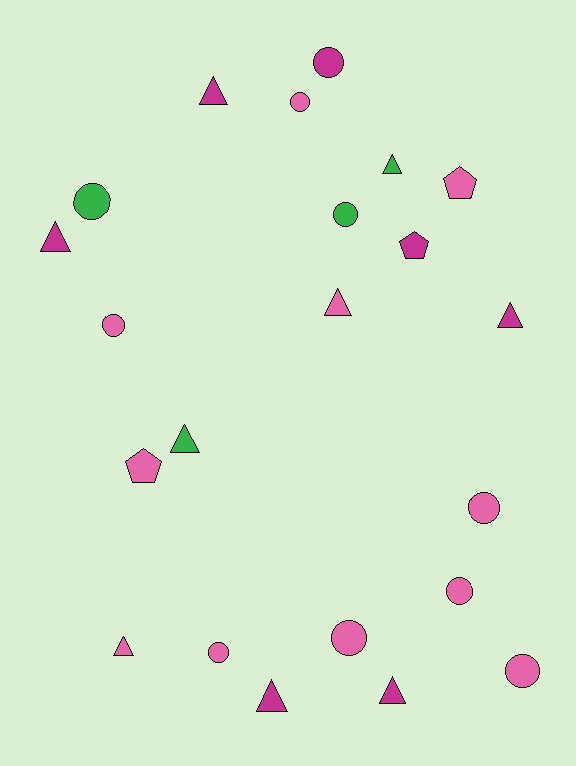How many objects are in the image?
There are 22 objects.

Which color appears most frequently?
Pink, with 11 objects.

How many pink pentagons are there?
There are 2 pink pentagons.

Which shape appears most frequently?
Circle, with 10 objects.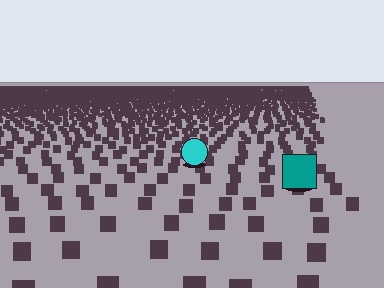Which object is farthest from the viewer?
The cyan circle is farthest from the viewer. It appears smaller and the ground texture around it is denser.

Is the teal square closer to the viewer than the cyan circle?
Yes. The teal square is closer — you can tell from the texture gradient: the ground texture is coarser near it.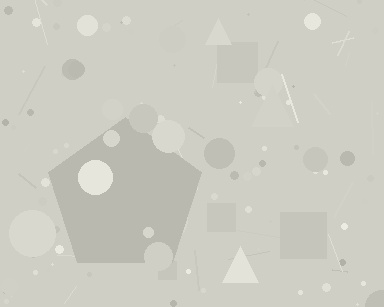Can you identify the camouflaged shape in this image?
The camouflaged shape is a pentagon.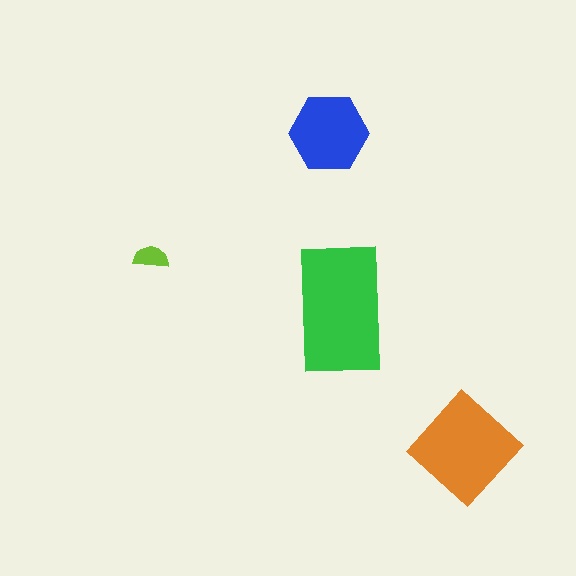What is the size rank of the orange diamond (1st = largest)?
2nd.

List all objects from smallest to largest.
The lime semicircle, the blue hexagon, the orange diamond, the green rectangle.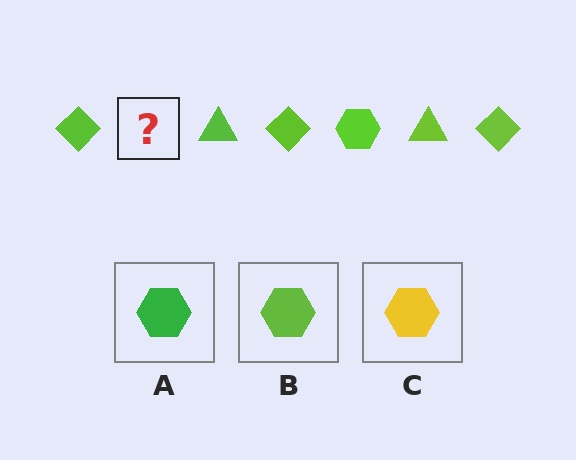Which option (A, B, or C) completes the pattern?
B.